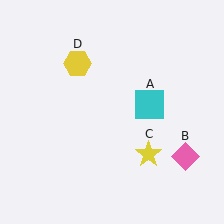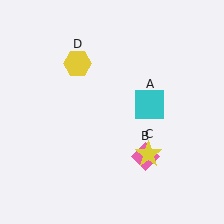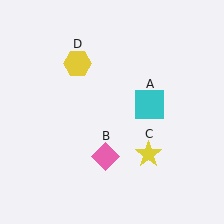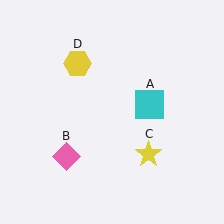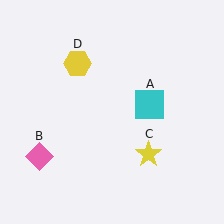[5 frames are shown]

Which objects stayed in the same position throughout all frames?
Cyan square (object A) and yellow star (object C) and yellow hexagon (object D) remained stationary.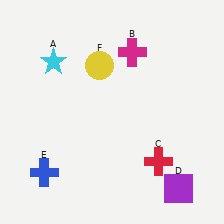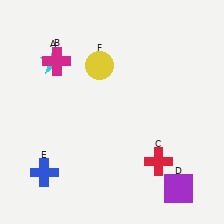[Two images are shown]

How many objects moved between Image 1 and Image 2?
1 object moved between the two images.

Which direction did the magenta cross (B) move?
The magenta cross (B) moved left.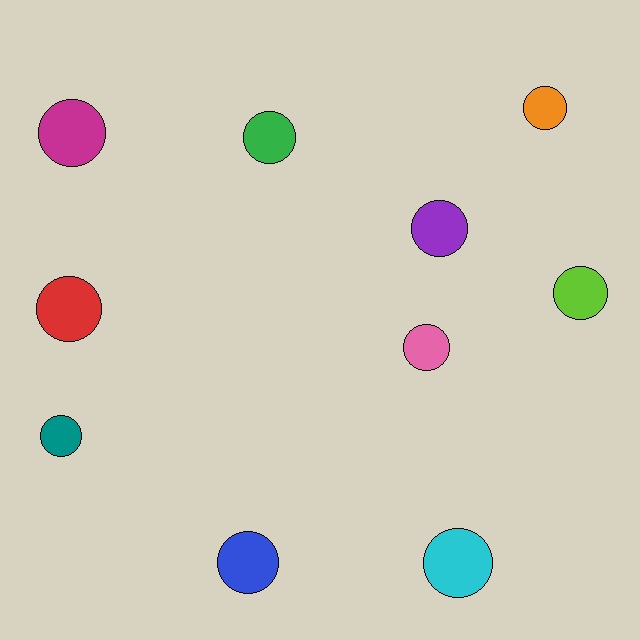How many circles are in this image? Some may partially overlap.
There are 10 circles.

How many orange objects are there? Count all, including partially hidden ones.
There is 1 orange object.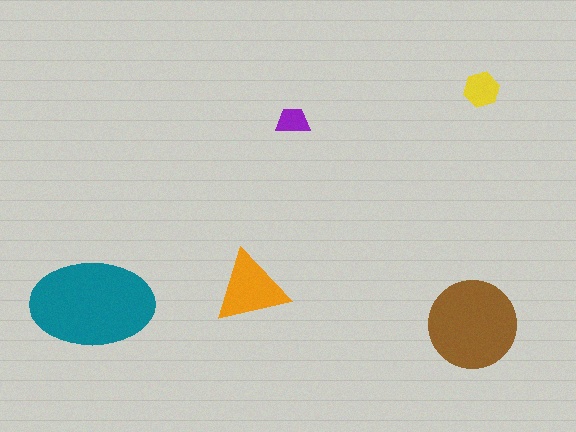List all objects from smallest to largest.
The purple trapezoid, the yellow hexagon, the orange triangle, the brown circle, the teal ellipse.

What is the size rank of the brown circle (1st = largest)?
2nd.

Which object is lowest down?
The brown circle is bottommost.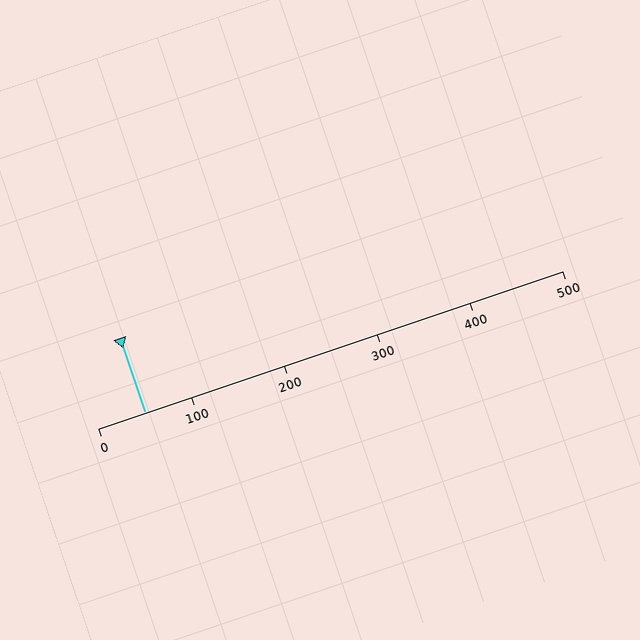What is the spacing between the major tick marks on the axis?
The major ticks are spaced 100 apart.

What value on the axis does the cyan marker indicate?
The marker indicates approximately 50.